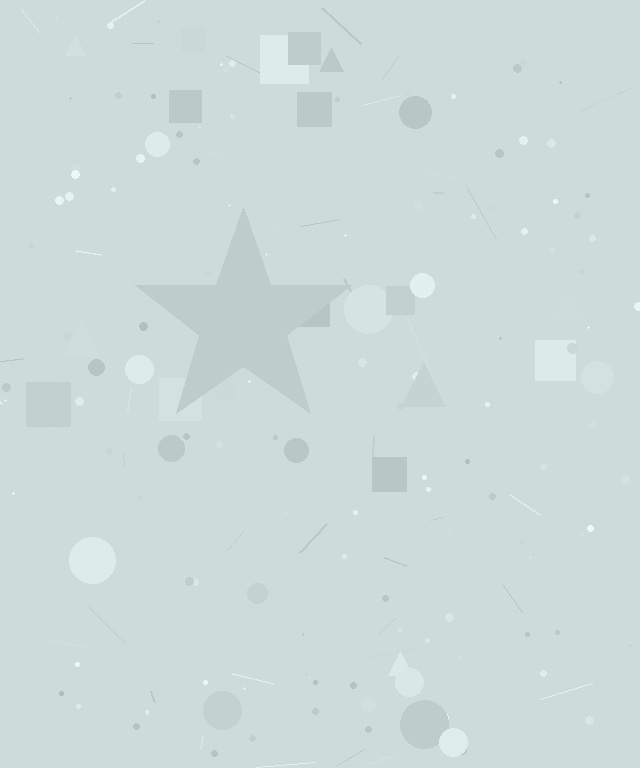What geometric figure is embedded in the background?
A star is embedded in the background.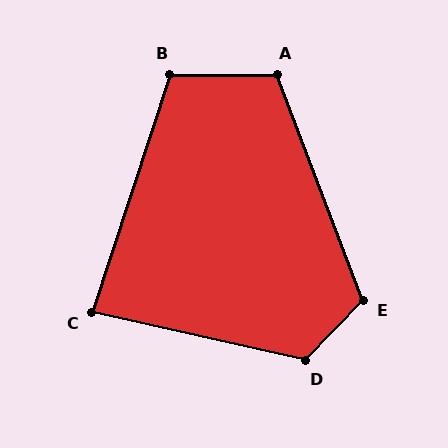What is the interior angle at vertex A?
Approximately 111 degrees (obtuse).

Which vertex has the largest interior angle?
D, at approximately 121 degrees.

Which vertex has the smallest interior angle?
C, at approximately 85 degrees.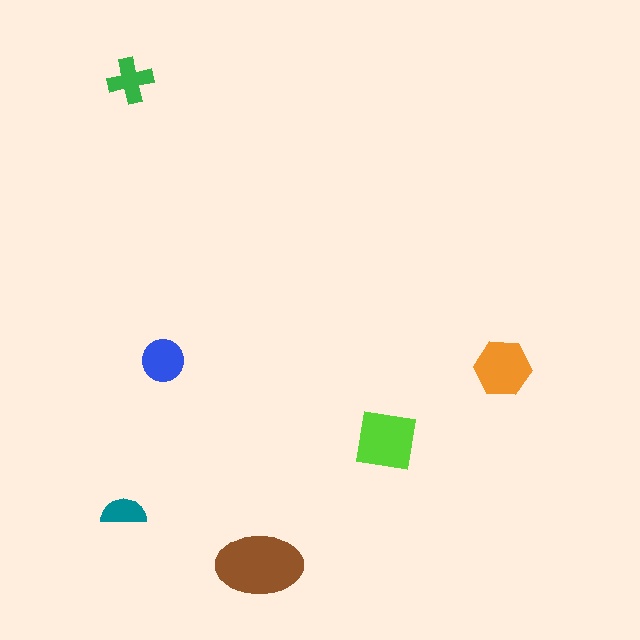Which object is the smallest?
The teal semicircle.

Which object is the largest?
The brown ellipse.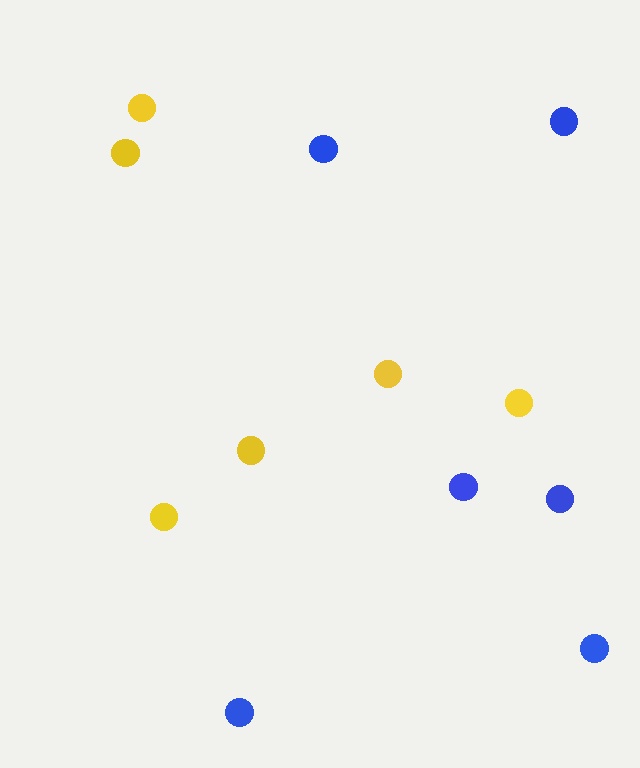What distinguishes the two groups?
There are 2 groups: one group of yellow circles (6) and one group of blue circles (6).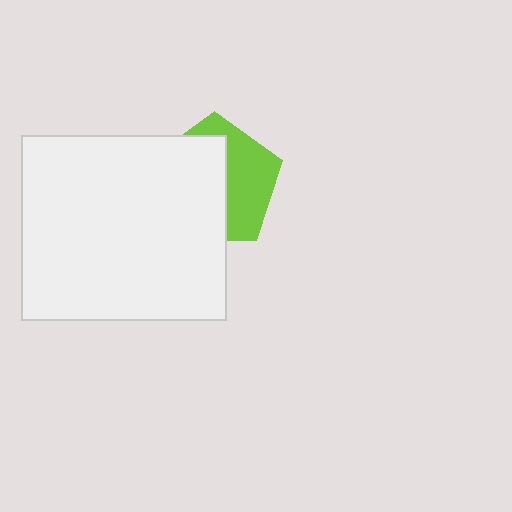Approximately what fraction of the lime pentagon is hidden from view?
Roughly 58% of the lime pentagon is hidden behind the white rectangle.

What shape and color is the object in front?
The object in front is a white rectangle.